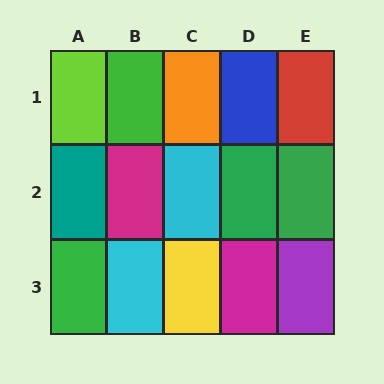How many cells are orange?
1 cell is orange.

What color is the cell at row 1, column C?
Orange.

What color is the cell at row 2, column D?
Green.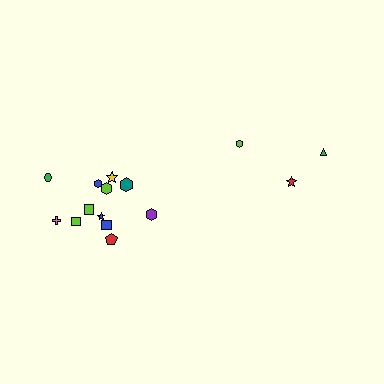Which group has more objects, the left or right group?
The left group.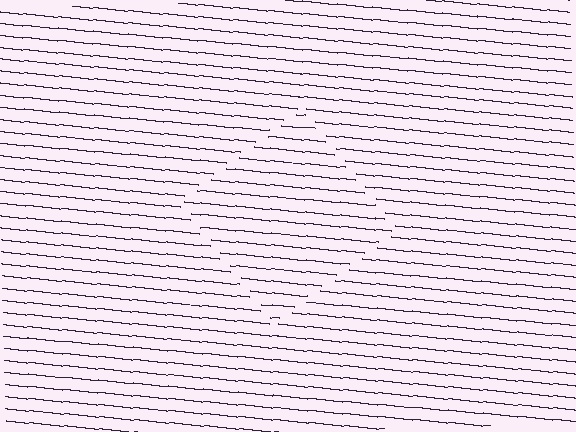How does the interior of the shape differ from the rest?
The interior of the shape contains the same grating, shifted by half a period — the contour is defined by the phase discontinuity where line-ends from the inner and outer gratings abut.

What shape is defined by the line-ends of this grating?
An illusory square. The interior of the shape contains the same grating, shifted by half a period — the contour is defined by the phase discontinuity where line-ends from the inner and outer gratings abut.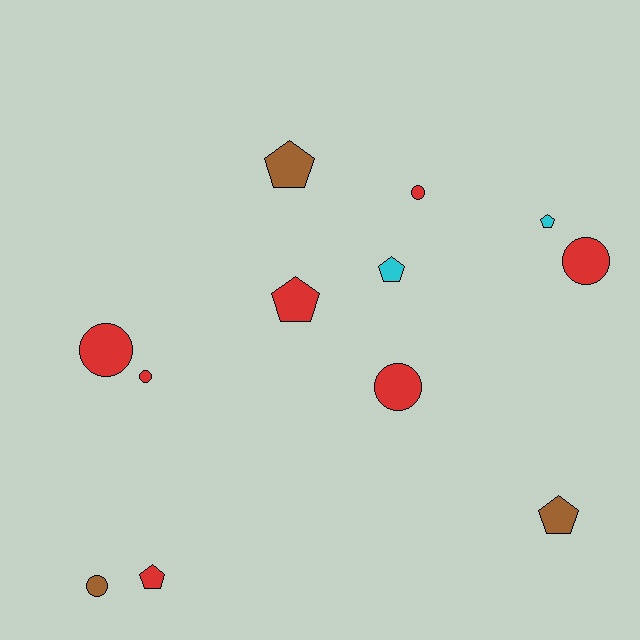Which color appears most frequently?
Red, with 7 objects.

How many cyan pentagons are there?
There are 2 cyan pentagons.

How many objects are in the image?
There are 12 objects.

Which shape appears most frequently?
Circle, with 6 objects.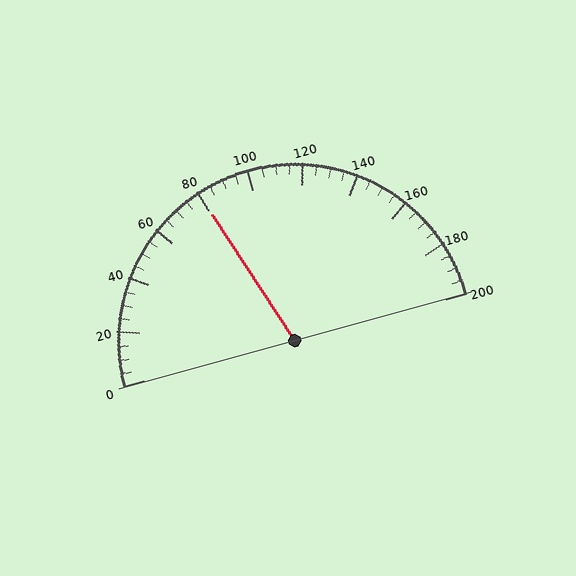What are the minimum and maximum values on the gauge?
The gauge ranges from 0 to 200.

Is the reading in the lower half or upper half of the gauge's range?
The reading is in the lower half of the range (0 to 200).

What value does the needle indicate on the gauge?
The needle indicates approximately 80.